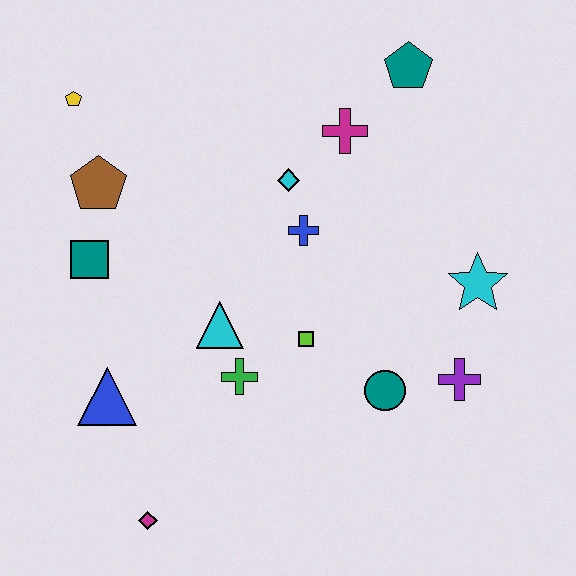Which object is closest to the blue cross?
The cyan diamond is closest to the blue cross.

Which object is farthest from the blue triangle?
The teal pentagon is farthest from the blue triangle.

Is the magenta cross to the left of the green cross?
No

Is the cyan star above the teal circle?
Yes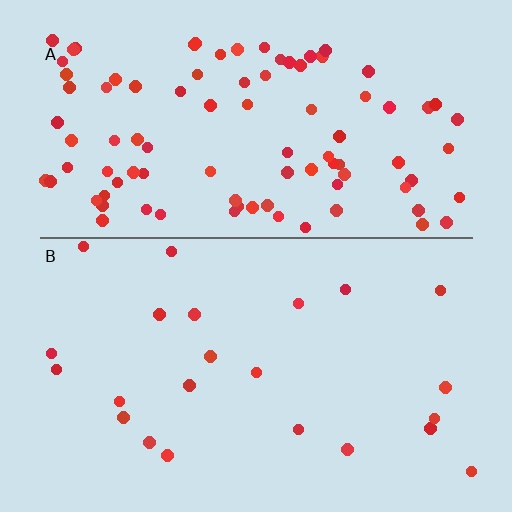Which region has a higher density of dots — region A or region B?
A (the top).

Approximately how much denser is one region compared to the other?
Approximately 4.2× — region A over region B.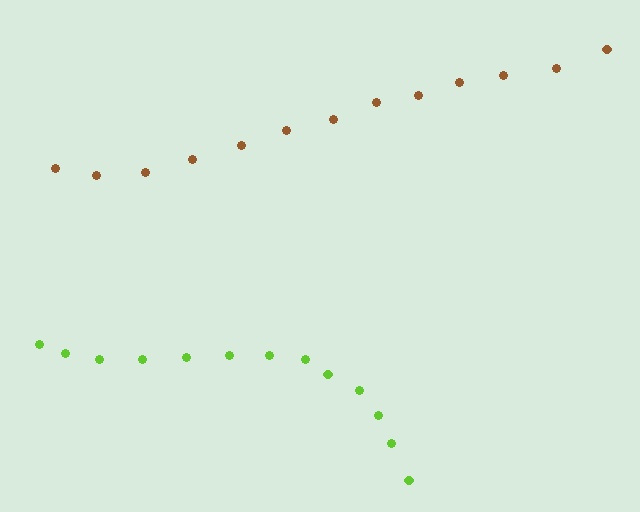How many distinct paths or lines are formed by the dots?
There are 2 distinct paths.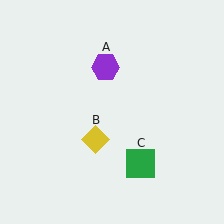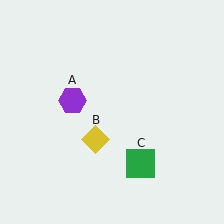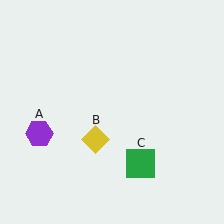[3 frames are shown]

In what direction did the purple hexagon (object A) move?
The purple hexagon (object A) moved down and to the left.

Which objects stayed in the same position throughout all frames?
Yellow diamond (object B) and green square (object C) remained stationary.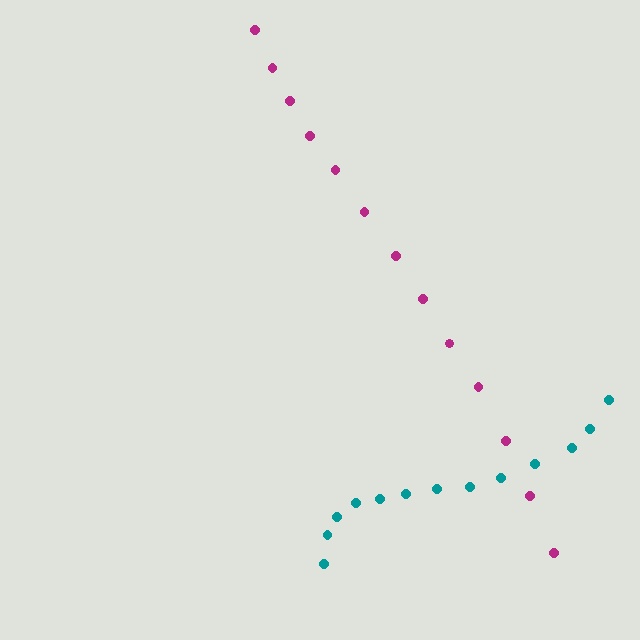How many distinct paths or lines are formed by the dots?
There are 2 distinct paths.